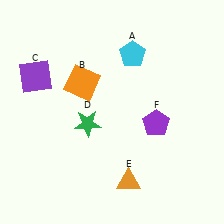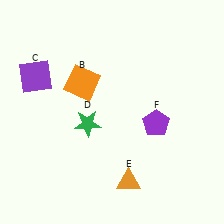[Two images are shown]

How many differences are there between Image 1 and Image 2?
There is 1 difference between the two images.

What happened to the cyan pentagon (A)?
The cyan pentagon (A) was removed in Image 2. It was in the top-right area of Image 1.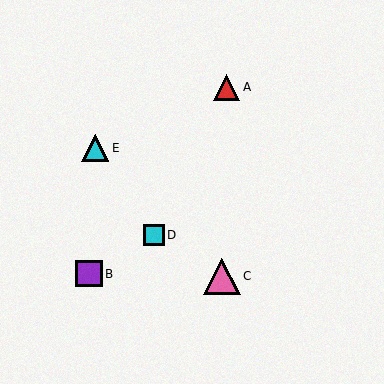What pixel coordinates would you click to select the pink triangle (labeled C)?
Click at (222, 276) to select the pink triangle C.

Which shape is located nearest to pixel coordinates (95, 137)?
The cyan triangle (labeled E) at (95, 148) is nearest to that location.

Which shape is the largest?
The pink triangle (labeled C) is the largest.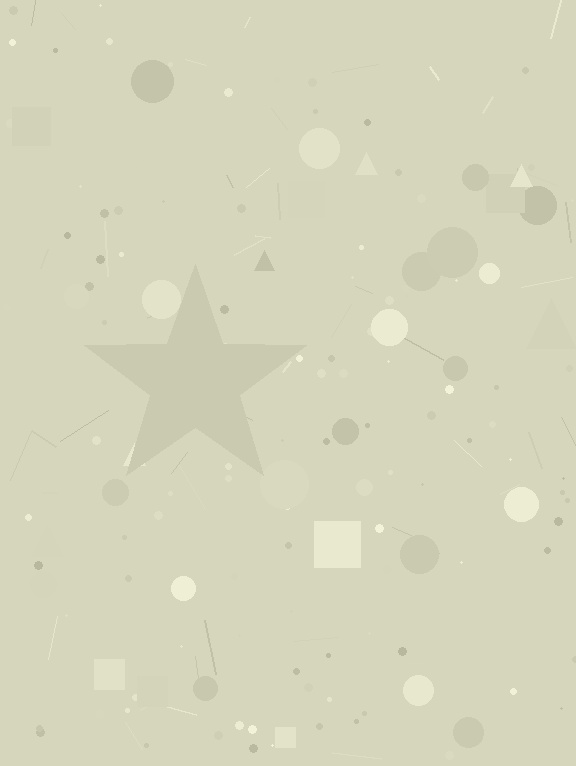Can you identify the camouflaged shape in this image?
The camouflaged shape is a star.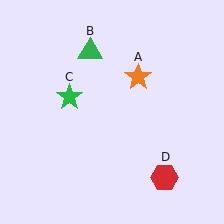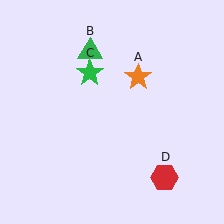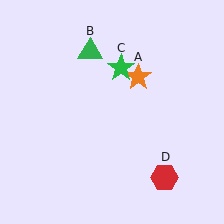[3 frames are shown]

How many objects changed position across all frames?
1 object changed position: green star (object C).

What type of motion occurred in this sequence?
The green star (object C) rotated clockwise around the center of the scene.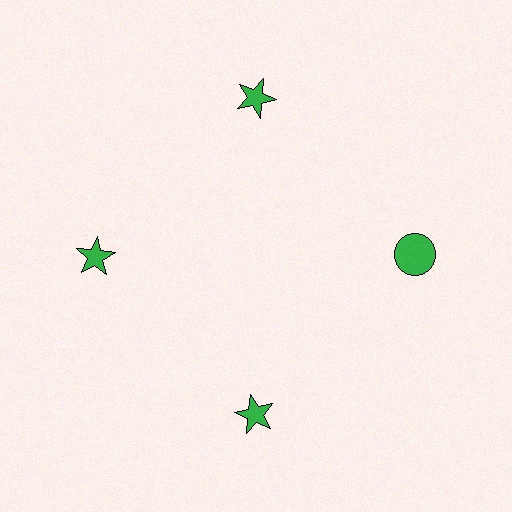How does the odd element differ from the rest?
It has a different shape: circle instead of star.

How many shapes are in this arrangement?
There are 4 shapes arranged in a ring pattern.